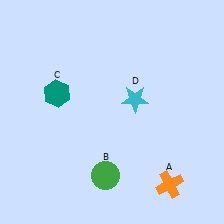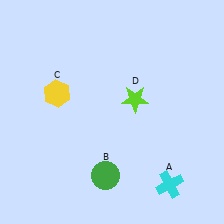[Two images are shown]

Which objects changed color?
A changed from orange to cyan. C changed from teal to yellow. D changed from cyan to lime.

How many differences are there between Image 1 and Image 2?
There are 3 differences between the two images.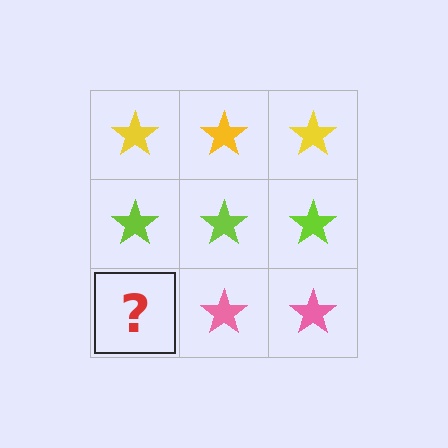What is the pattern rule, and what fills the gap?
The rule is that each row has a consistent color. The gap should be filled with a pink star.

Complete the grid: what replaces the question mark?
The question mark should be replaced with a pink star.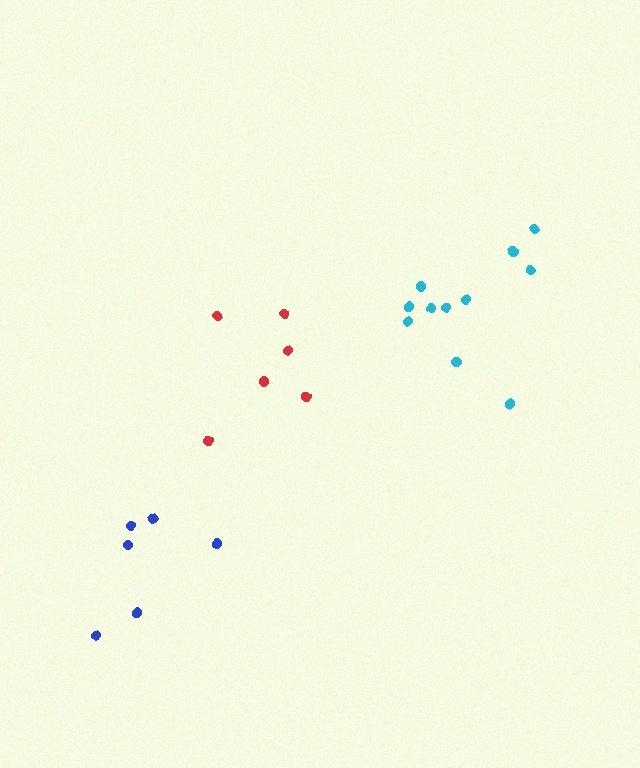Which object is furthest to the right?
The cyan cluster is rightmost.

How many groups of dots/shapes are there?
There are 3 groups.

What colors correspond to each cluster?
The clusters are colored: cyan, red, blue.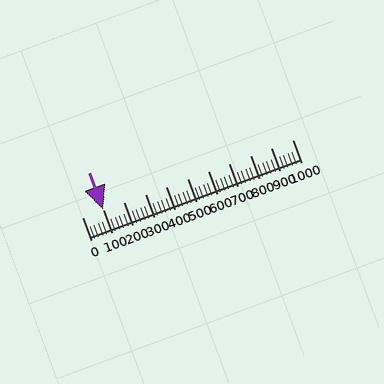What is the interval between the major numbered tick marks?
The major tick marks are spaced 100 units apart.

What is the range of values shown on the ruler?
The ruler shows values from 0 to 1000.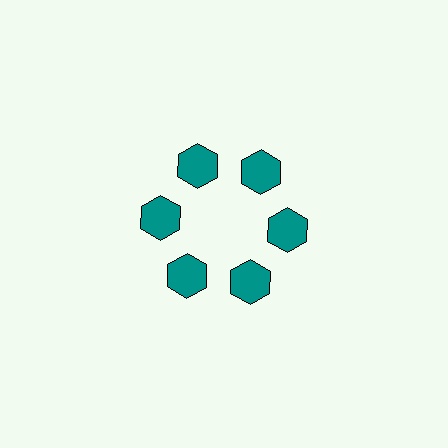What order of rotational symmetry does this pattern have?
This pattern has 6-fold rotational symmetry.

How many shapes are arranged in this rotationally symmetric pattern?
There are 6 shapes, arranged in 6 groups of 1.